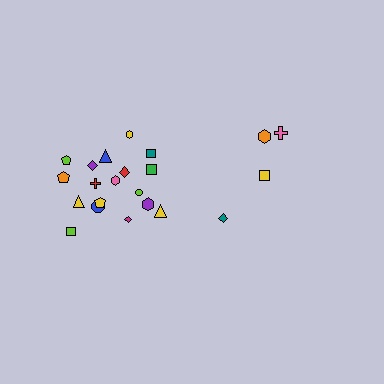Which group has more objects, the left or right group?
The left group.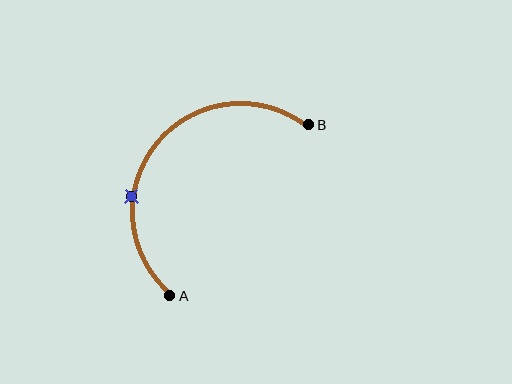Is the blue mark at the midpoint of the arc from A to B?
No. The blue mark lies on the arc but is closer to endpoint A. The arc midpoint would be at the point on the curve equidistant along the arc from both A and B.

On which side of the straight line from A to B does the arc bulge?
The arc bulges above and to the left of the straight line connecting A and B.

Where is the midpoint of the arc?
The arc midpoint is the point on the curve farthest from the straight line joining A and B. It sits above and to the left of that line.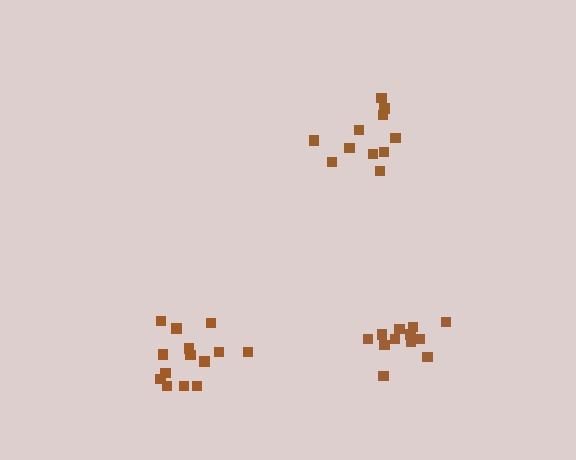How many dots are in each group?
Group 1: 11 dots, Group 2: 14 dots, Group 3: 12 dots (37 total).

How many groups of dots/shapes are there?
There are 3 groups.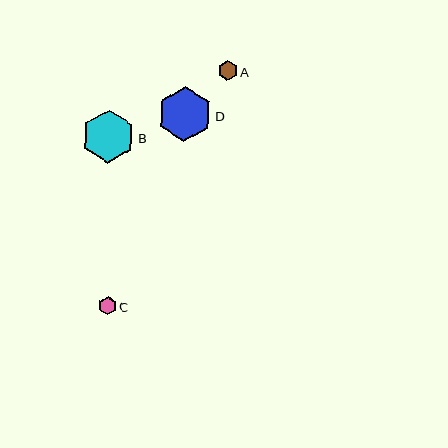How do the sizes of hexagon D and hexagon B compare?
Hexagon D and hexagon B are approximately the same size.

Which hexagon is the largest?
Hexagon D is the largest with a size of approximately 55 pixels.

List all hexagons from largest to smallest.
From largest to smallest: D, B, A, C.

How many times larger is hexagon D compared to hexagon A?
Hexagon D is approximately 2.8 times the size of hexagon A.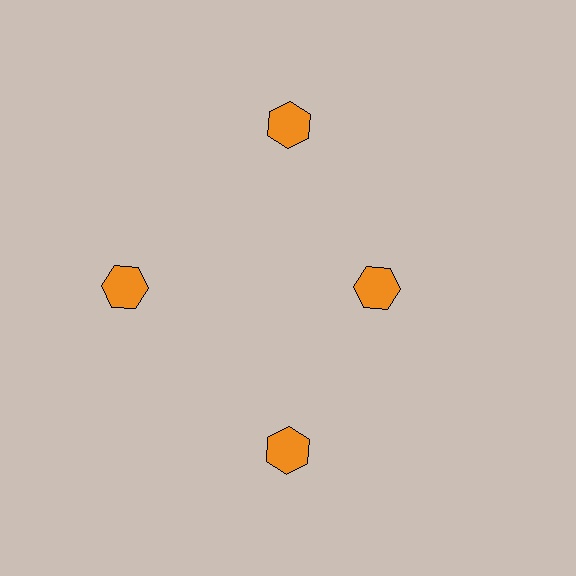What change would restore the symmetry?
The symmetry would be restored by moving it outward, back onto the ring so that all 4 hexagons sit at equal angles and equal distance from the center.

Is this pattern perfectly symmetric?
No. The 4 orange hexagons are arranged in a ring, but one element near the 3 o'clock position is pulled inward toward the center, breaking the 4-fold rotational symmetry.